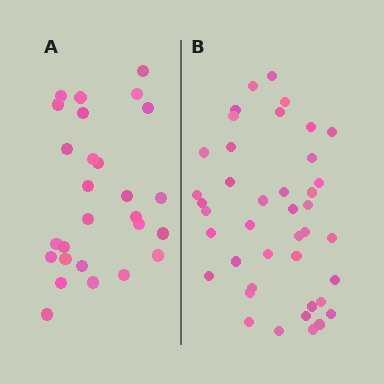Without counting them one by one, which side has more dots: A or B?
Region B (the right region) has more dots.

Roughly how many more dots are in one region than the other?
Region B has approximately 15 more dots than region A.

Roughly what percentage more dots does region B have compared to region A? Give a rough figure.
About 50% more.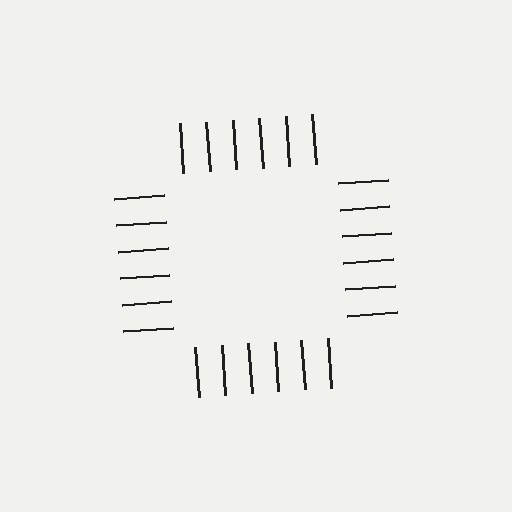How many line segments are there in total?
24 — 6 along each of the 4 edges.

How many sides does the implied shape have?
4 sides — the line-ends trace a square.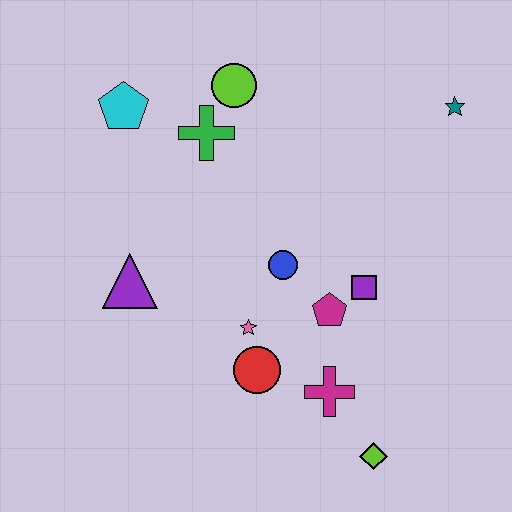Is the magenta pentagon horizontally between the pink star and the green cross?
No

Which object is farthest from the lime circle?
The lime diamond is farthest from the lime circle.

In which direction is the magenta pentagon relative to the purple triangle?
The magenta pentagon is to the right of the purple triangle.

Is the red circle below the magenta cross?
No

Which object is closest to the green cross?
The lime circle is closest to the green cross.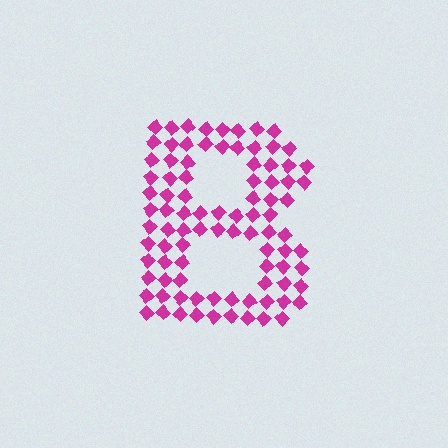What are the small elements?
The small elements are diamonds.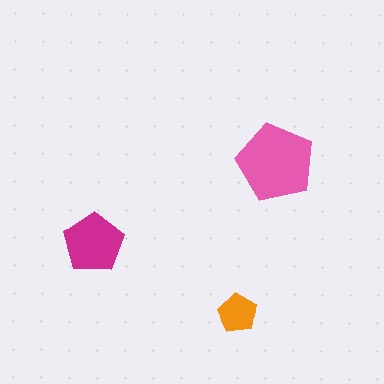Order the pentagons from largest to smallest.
the pink one, the magenta one, the orange one.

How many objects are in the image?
There are 3 objects in the image.